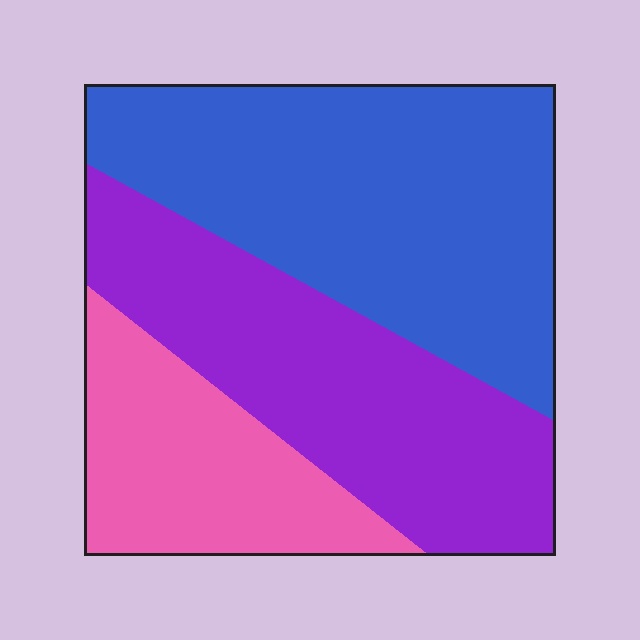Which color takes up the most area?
Blue, at roughly 45%.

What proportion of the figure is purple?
Purple takes up about one third (1/3) of the figure.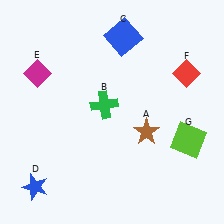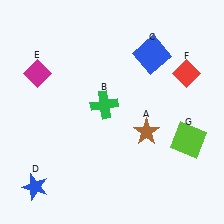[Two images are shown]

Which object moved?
The blue square (C) moved right.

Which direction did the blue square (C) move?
The blue square (C) moved right.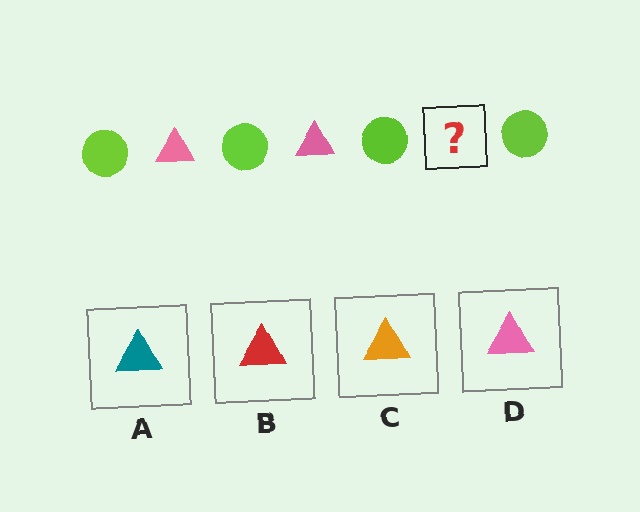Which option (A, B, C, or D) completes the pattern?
D.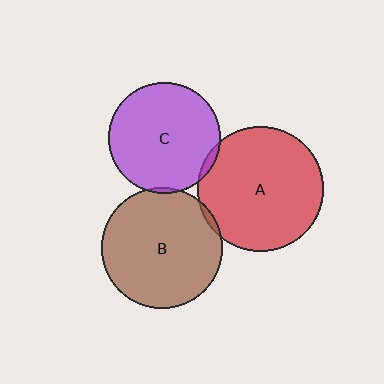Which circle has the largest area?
Circle A (red).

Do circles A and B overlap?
Yes.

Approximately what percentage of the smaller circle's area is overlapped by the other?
Approximately 5%.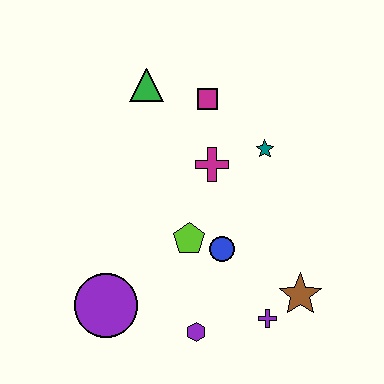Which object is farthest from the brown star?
The green triangle is farthest from the brown star.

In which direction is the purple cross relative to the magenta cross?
The purple cross is below the magenta cross.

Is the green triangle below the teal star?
No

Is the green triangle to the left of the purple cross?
Yes